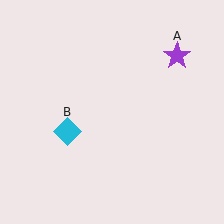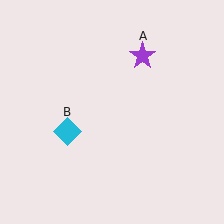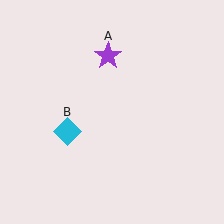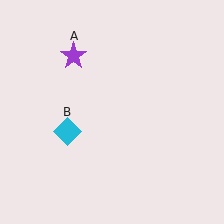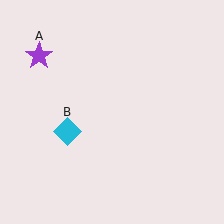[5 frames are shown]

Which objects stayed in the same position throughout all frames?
Cyan diamond (object B) remained stationary.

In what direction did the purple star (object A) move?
The purple star (object A) moved left.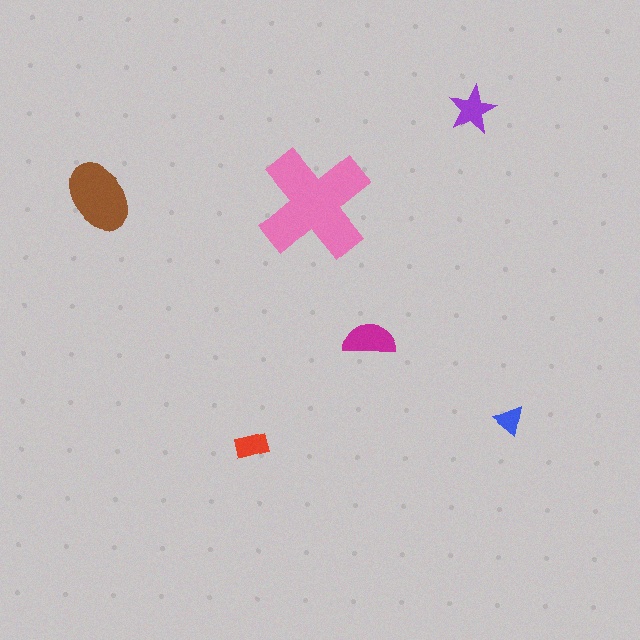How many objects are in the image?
There are 6 objects in the image.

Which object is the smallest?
The blue triangle.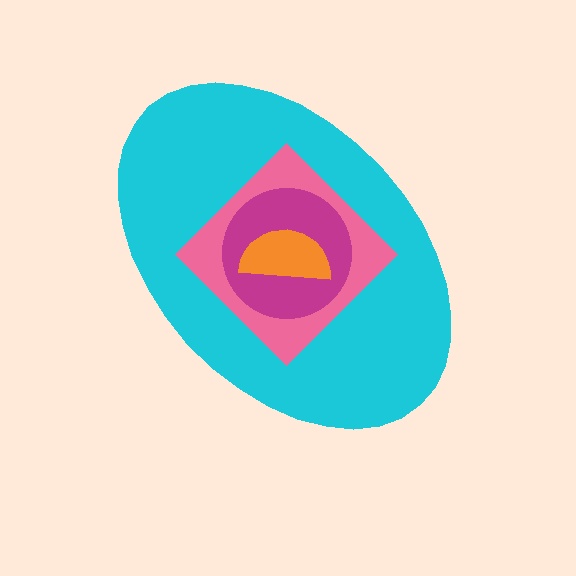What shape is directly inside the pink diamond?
The magenta circle.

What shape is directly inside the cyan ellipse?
The pink diamond.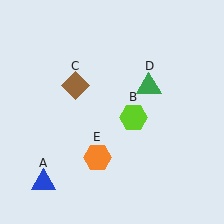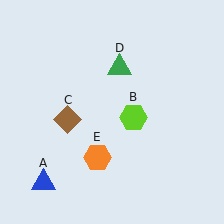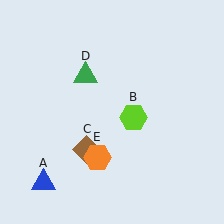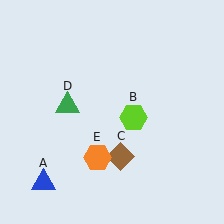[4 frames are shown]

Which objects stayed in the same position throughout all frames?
Blue triangle (object A) and lime hexagon (object B) and orange hexagon (object E) remained stationary.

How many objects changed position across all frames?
2 objects changed position: brown diamond (object C), green triangle (object D).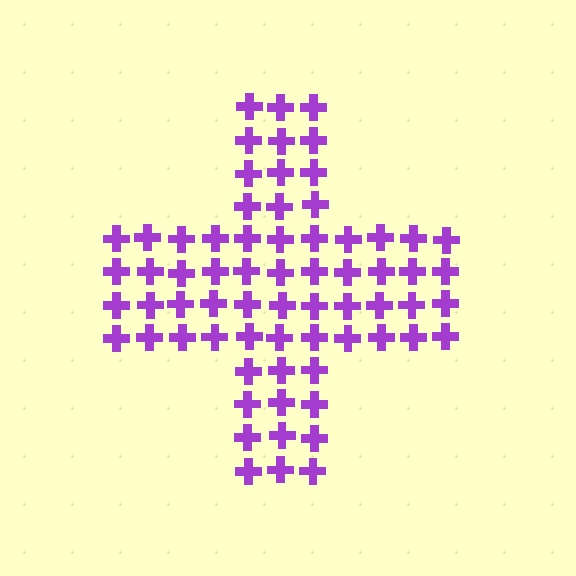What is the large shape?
The large shape is a cross.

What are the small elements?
The small elements are crosses.